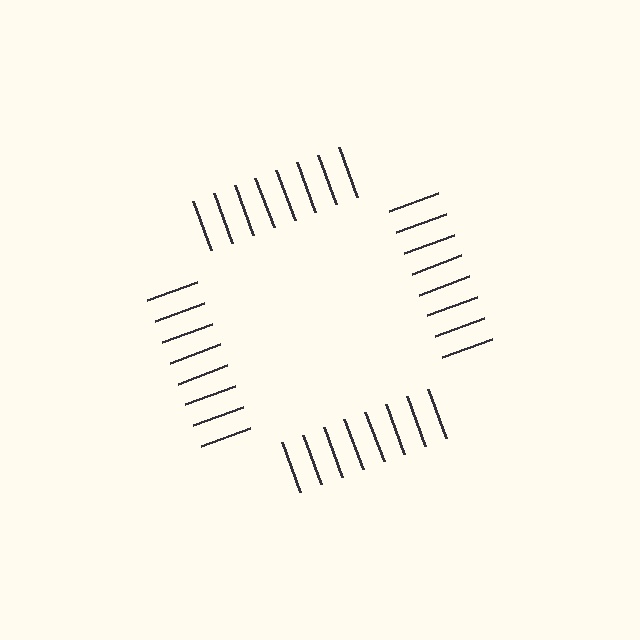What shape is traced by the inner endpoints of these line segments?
An illusory square — the line segments terminate on its edges but no continuous stroke is drawn.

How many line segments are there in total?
32 — 8 along each of the 4 edges.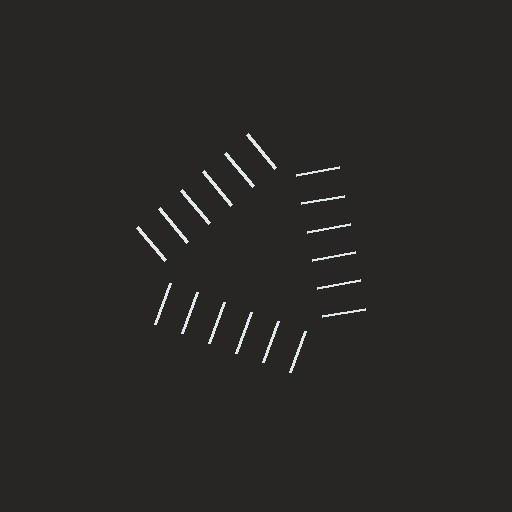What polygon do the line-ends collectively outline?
An illusory triangle — the line segments terminate on its edges but no continuous stroke is drawn.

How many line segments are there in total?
18 — 6 along each of the 3 edges.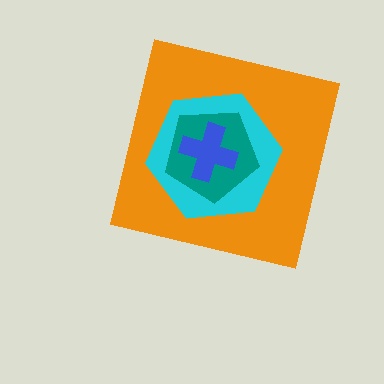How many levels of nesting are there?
4.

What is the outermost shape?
The orange square.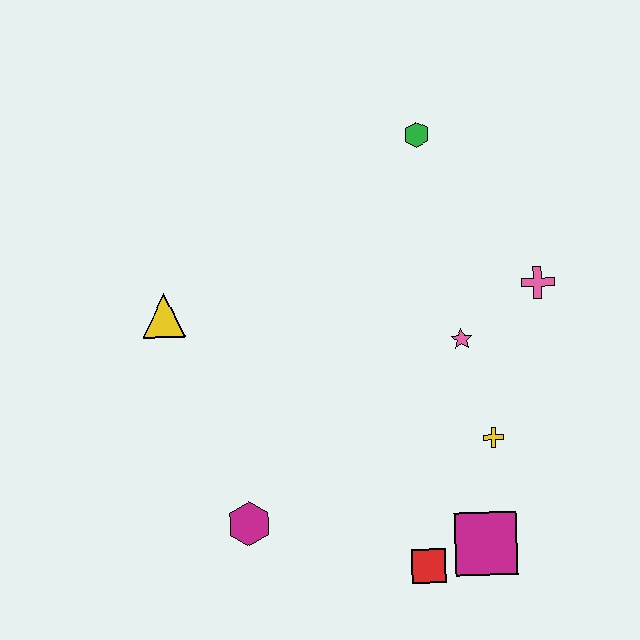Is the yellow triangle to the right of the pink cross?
No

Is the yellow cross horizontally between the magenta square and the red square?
No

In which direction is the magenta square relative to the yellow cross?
The magenta square is below the yellow cross.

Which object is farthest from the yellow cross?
The yellow triangle is farthest from the yellow cross.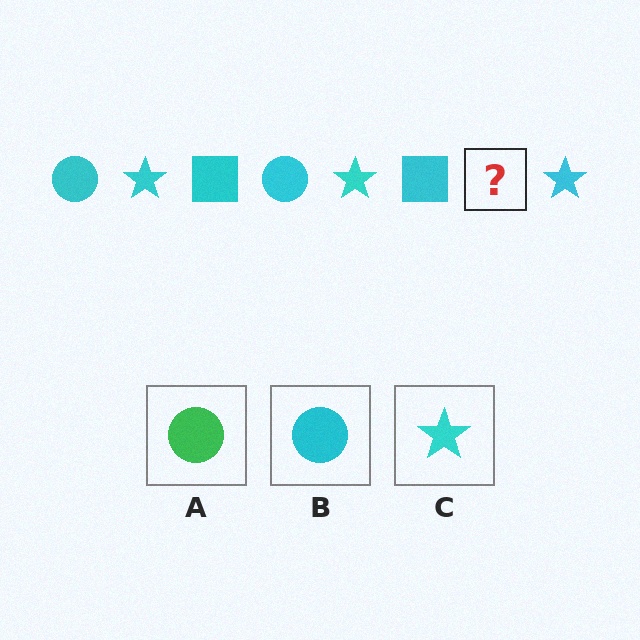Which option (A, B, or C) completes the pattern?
B.